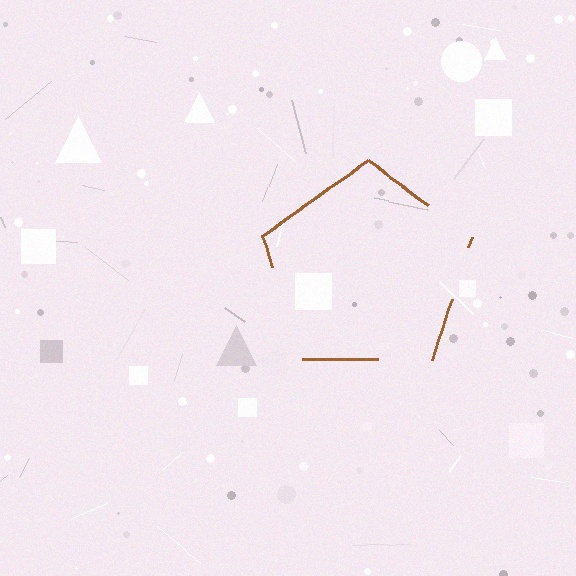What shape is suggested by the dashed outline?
The dashed outline suggests a pentagon.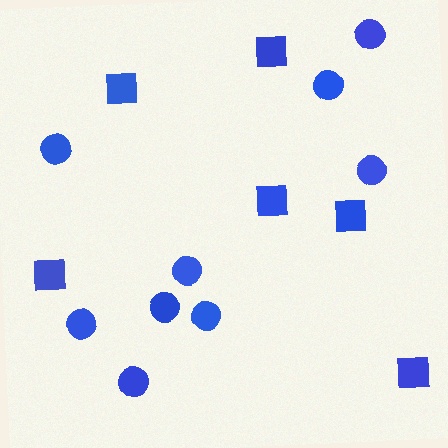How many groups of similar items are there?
There are 2 groups: one group of squares (6) and one group of circles (9).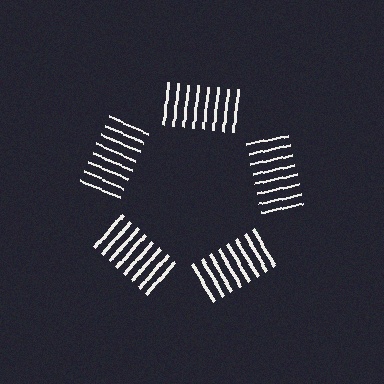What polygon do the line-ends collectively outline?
An illusory pentagon — the line segments terminate on its edges but no continuous stroke is drawn.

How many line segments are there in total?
40 — 8 along each of the 5 edges.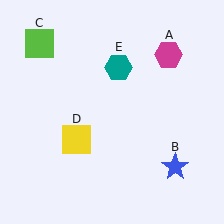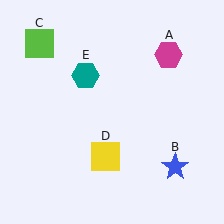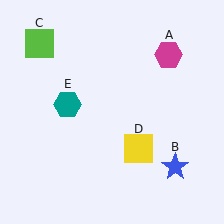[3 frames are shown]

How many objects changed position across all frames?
2 objects changed position: yellow square (object D), teal hexagon (object E).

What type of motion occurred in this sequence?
The yellow square (object D), teal hexagon (object E) rotated counterclockwise around the center of the scene.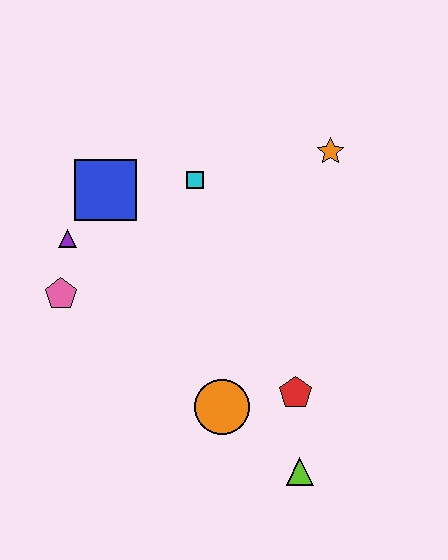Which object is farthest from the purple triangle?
The lime triangle is farthest from the purple triangle.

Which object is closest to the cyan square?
The blue square is closest to the cyan square.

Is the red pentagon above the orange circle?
Yes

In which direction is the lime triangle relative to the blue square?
The lime triangle is below the blue square.